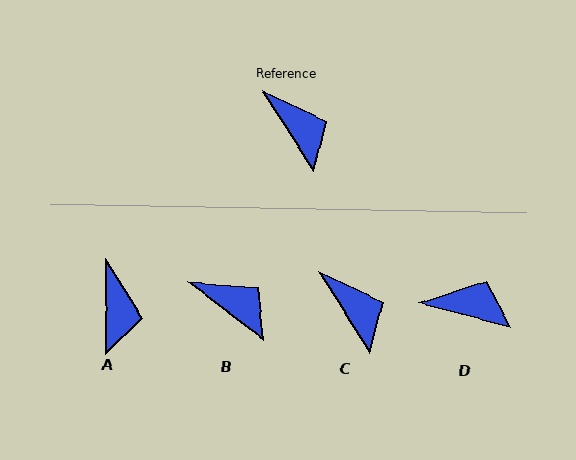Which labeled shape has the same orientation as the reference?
C.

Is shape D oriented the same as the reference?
No, it is off by about 43 degrees.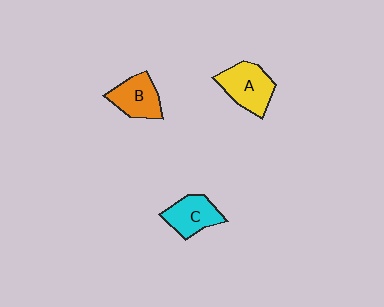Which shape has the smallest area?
Shape C (cyan).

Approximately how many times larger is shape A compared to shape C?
Approximately 1.2 times.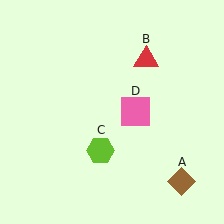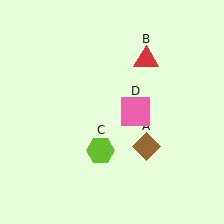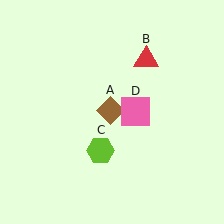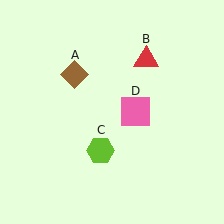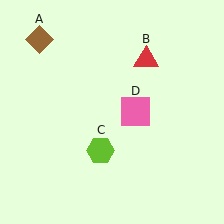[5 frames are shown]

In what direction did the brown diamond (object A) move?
The brown diamond (object A) moved up and to the left.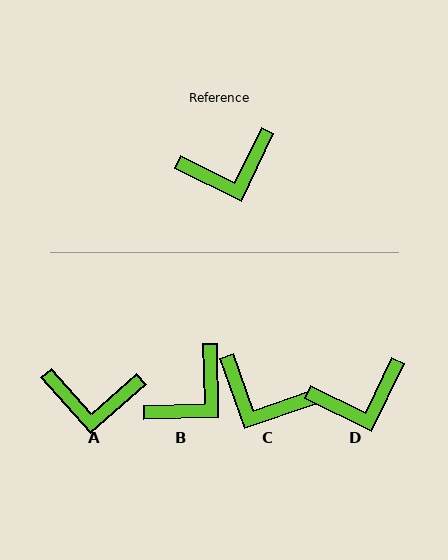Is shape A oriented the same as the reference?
No, it is off by about 23 degrees.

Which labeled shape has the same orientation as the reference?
D.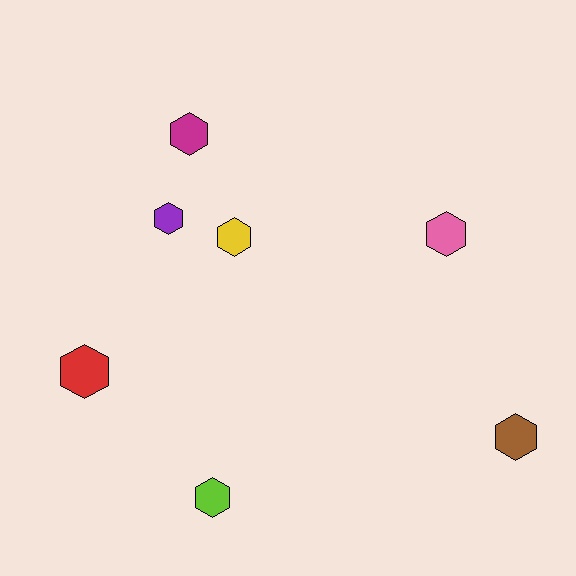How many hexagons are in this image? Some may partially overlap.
There are 7 hexagons.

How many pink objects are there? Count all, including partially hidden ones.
There is 1 pink object.